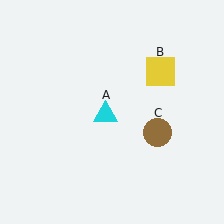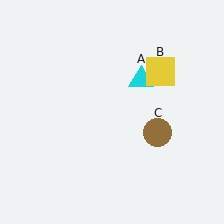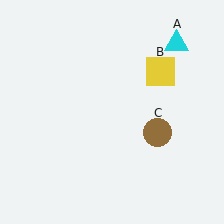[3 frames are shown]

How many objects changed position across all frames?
1 object changed position: cyan triangle (object A).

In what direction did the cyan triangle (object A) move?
The cyan triangle (object A) moved up and to the right.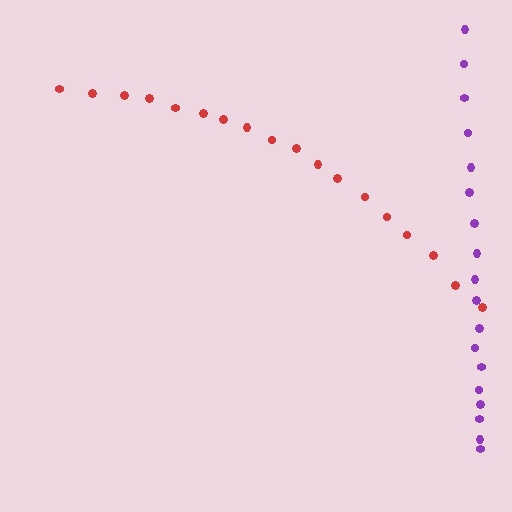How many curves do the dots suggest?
There are 2 distinct paths.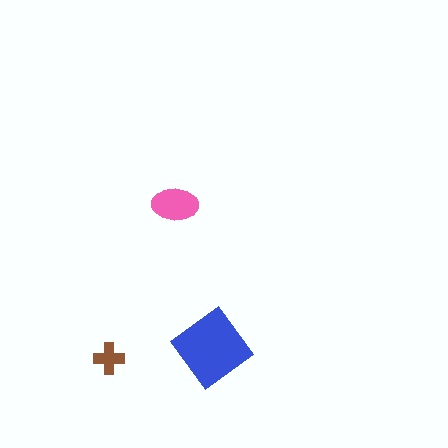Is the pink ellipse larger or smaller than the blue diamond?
Smaller.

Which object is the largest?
The blue diamond.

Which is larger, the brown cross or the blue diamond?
The blue diamond.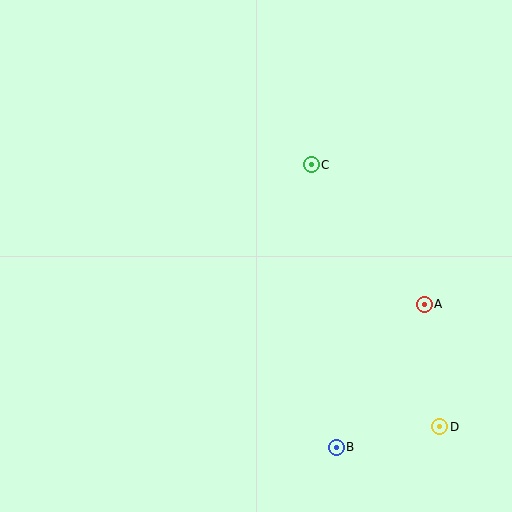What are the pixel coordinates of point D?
Point D is at (440, 427).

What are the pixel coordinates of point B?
Point B is at (336, 447).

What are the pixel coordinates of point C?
Point C is at (311, 165).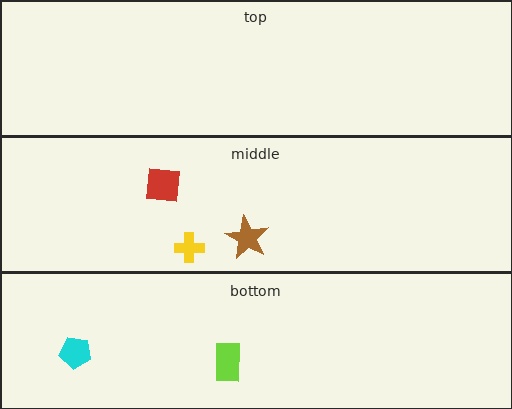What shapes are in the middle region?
The yellow cross, the red square, the brown star.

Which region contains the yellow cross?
The middle region.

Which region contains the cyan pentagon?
The bottom region.